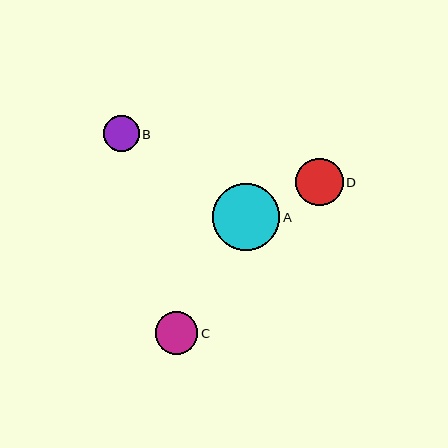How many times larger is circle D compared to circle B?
Circle D is approximately 1.3 times the size of circle B.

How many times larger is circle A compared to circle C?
Circle A is approximately 1.6 times the size of circle C.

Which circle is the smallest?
Circle B is the smallest with a size of approximately 36 pixels.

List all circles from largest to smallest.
From largest to smallest: A, D, C, B.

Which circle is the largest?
Circle A is the largest with a size of approximately 67 pixels.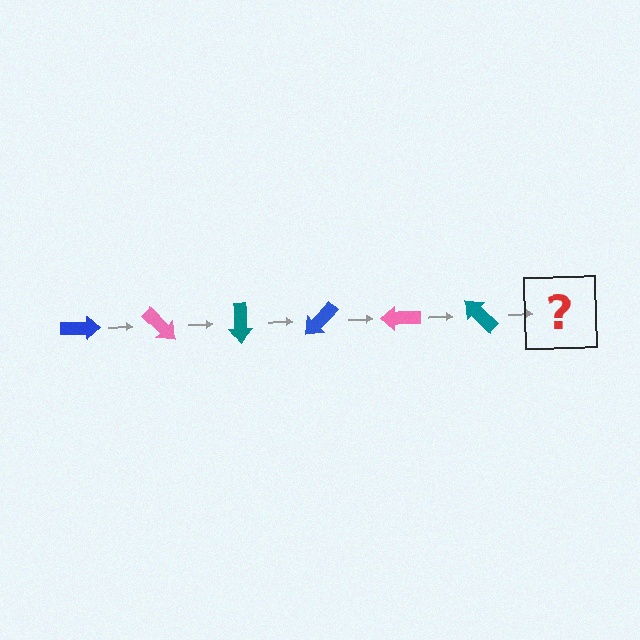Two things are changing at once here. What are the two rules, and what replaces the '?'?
The two rules are that it rotates 45 degrees each step and the color cycles through blue, pink, and teal. The '?' should be a blue arrow, rotated 270 degrees from the start.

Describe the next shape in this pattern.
It should be a blue arrow, rotated 270 degrees from the start.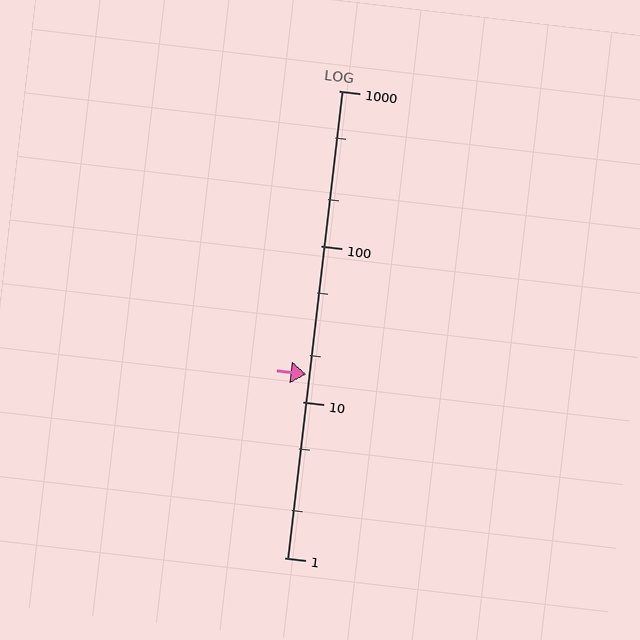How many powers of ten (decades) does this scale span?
The scale spans 3 decades, from 1 to 1000.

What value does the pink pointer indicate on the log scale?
The pointer indicates approximately 15.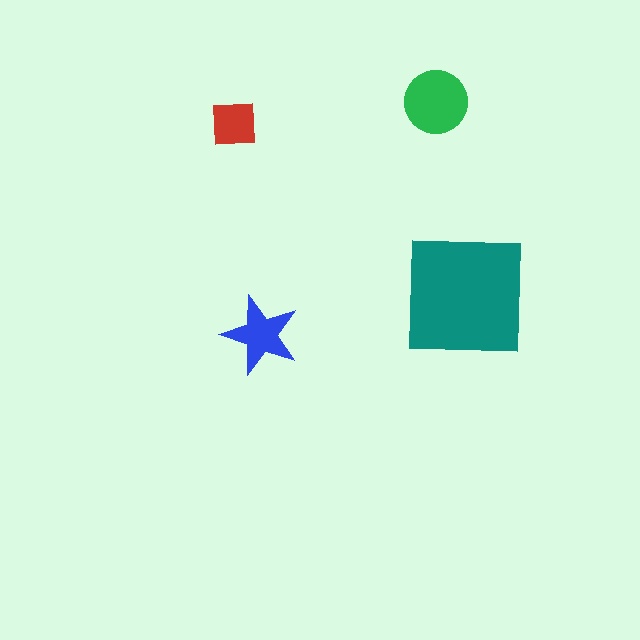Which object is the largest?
The teal square.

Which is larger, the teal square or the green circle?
The teal square.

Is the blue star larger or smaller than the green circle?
Smaller.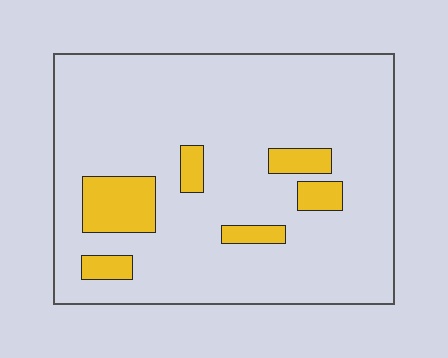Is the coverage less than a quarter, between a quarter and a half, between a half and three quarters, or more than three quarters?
Less than a quarter.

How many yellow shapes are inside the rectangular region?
6.